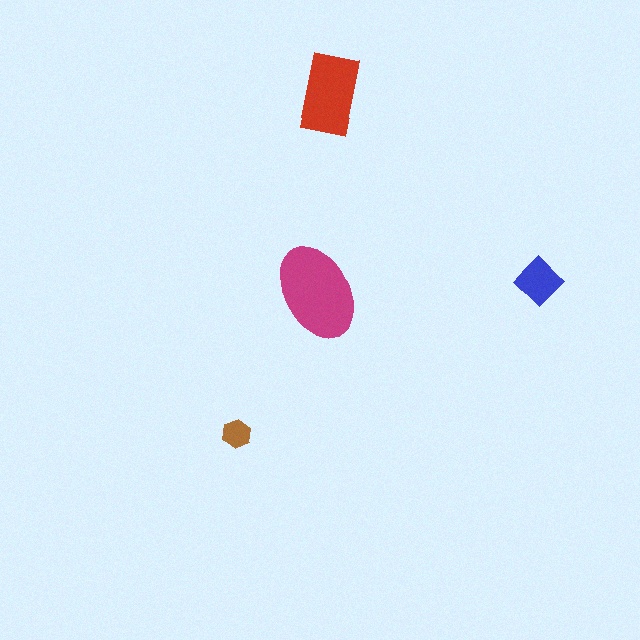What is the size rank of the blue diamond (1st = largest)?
3rd.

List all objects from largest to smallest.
The magenta ellipse, the red rectangle, the blue diamond, the brown hexagon.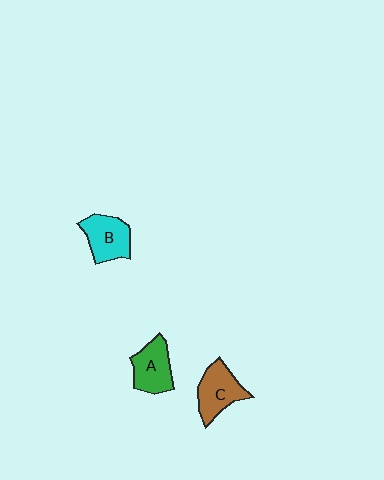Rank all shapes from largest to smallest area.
From largest to smallest: C (brown), B (cyan), A (green).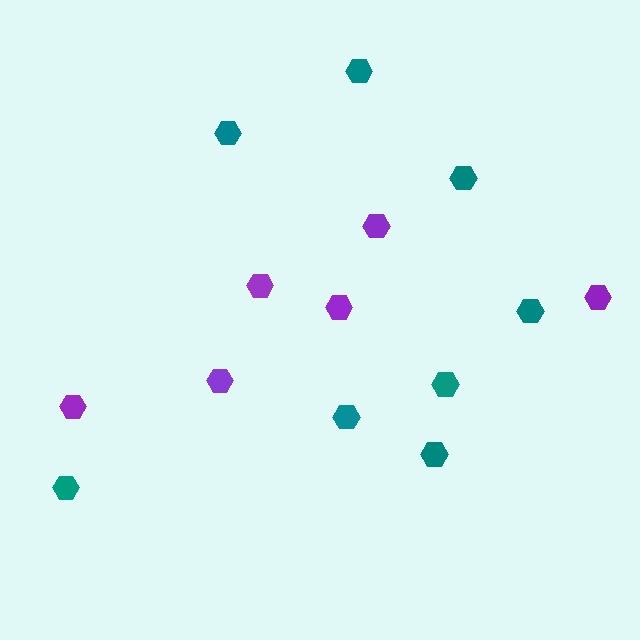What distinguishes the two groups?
There are 2 groups: one group of teal hexagons (8) and one group of purple hexagons (6).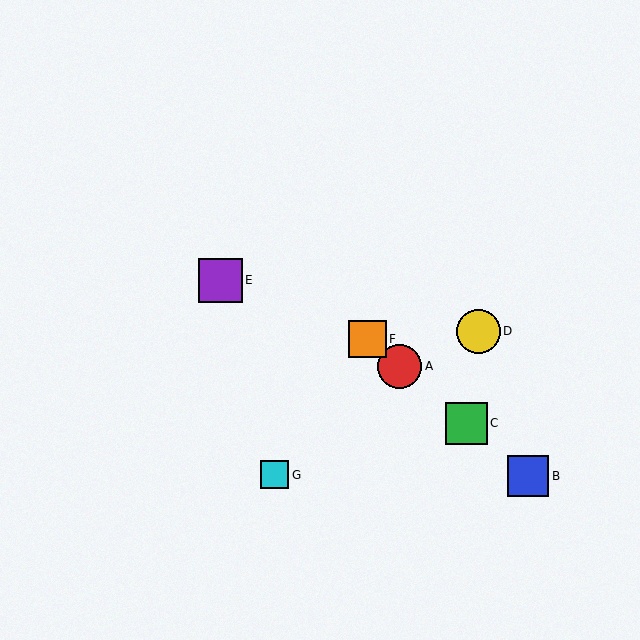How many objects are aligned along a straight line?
4 objects (A, B, C, F) are aligned along a straight line.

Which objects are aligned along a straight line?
Objects A, B, C, F are aligned along a straight line.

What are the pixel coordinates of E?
Object E is at (220, 280).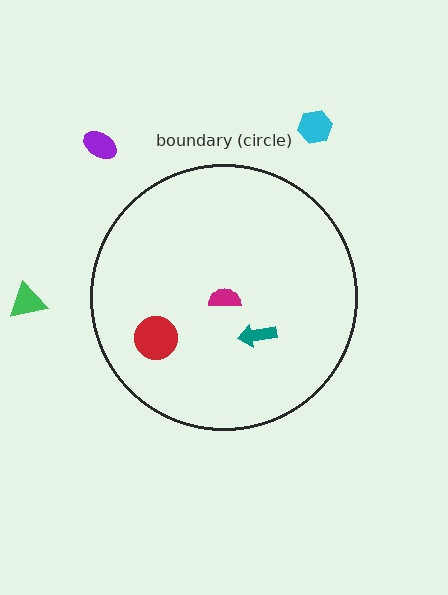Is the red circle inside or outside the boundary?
Inside.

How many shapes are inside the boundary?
3 inside, 3 outside.